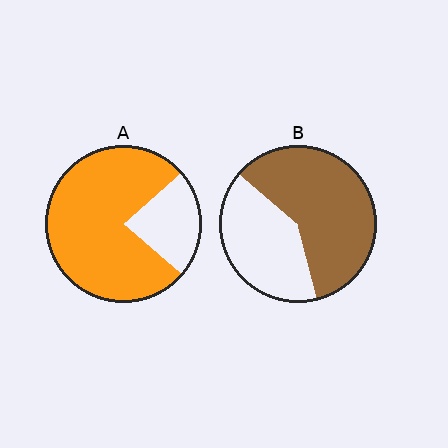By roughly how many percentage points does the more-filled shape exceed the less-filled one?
By roughly 15 percentage points (A over B).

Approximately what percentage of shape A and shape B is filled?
A is approximately 75% and B is approximately 60%.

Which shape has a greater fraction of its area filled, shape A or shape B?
Shape A.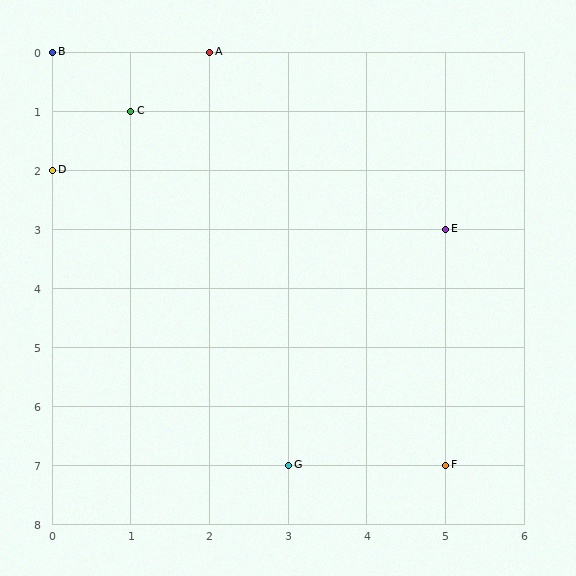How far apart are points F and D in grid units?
Points F and D are 5 columns and 5 rows apart (about 7.1 grid units diagonally).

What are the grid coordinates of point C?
Point C is at grid coordinates (1, 1).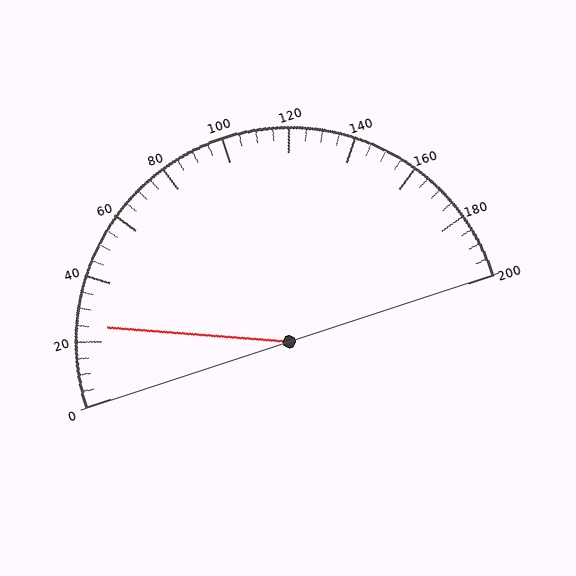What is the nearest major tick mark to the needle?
The nearest major tick mark is 20.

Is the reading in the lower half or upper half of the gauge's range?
The reading is in the lower half of the range (0 to 200).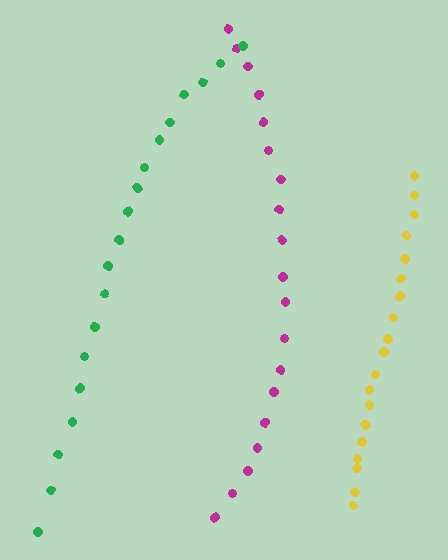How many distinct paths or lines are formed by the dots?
There are 3 distinct paths.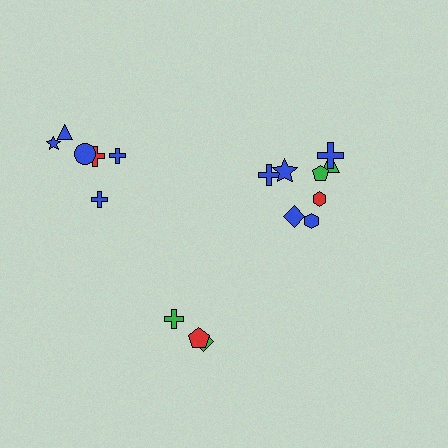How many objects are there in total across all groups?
There are 17 objects.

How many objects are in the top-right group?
There are 8 objects.